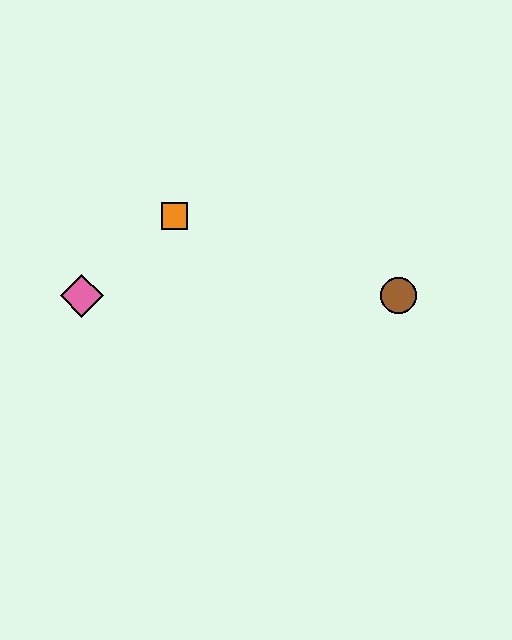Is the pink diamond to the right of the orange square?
No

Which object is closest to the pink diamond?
The orange square is closest to the pink diamond.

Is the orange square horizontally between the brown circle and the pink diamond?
Yes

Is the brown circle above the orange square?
No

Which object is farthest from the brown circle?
The pink diamond is farthest from the brown circle.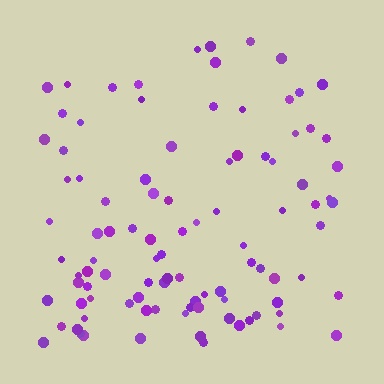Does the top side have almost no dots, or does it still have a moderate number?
Still a moderate number, just noticeably fewer than the bottom.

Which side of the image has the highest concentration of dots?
The bottom.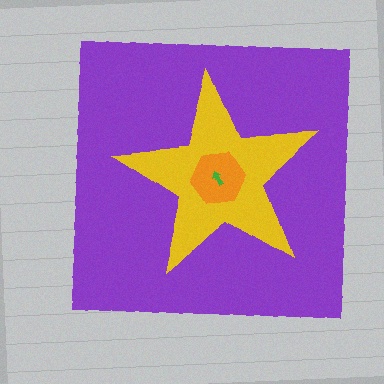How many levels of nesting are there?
4.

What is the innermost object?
The green arrow.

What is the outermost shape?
The purple square.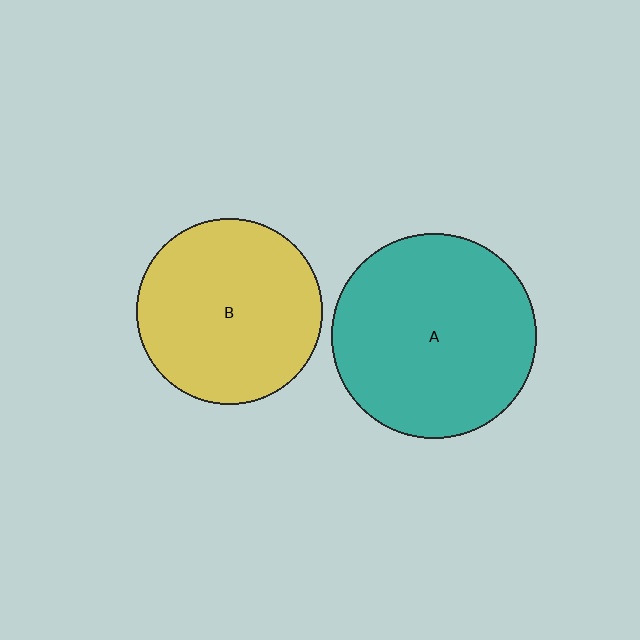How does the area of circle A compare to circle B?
Approximately 1.2 times.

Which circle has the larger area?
Circle A (teal).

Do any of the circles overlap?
No, none of the circles overlap.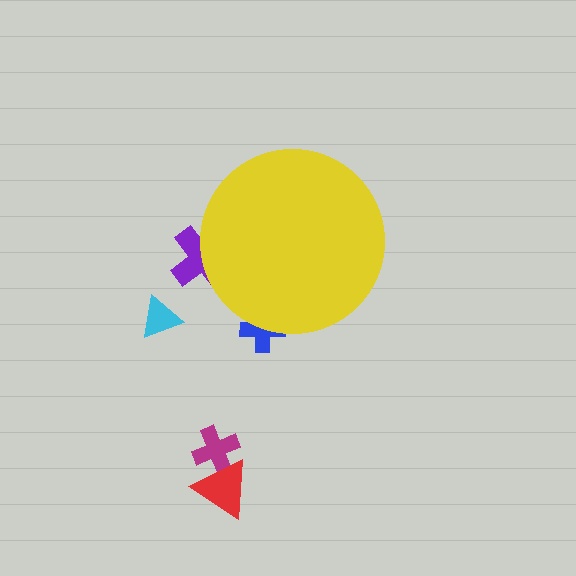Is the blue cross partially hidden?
Yes, the blue cross is partially hidden behind the yellow circle.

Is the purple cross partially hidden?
Yes, the purple cross is partially hidden behind the yellow circle.